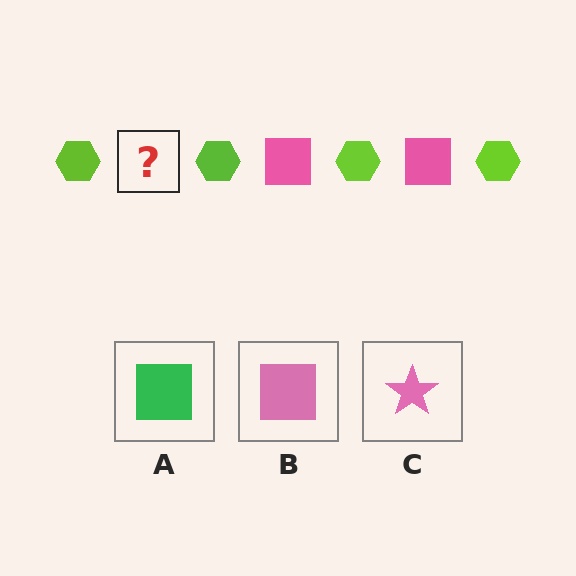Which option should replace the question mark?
Option B.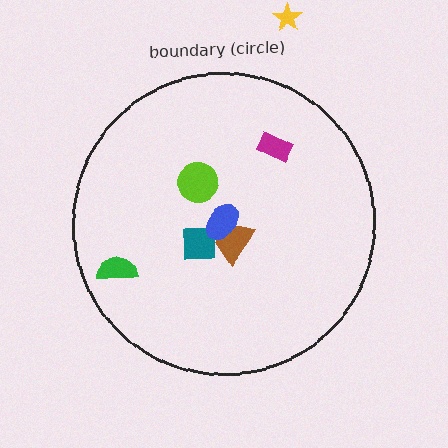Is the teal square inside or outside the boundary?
Inside.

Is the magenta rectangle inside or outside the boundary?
Inside.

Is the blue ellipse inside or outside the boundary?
Inside.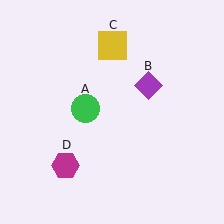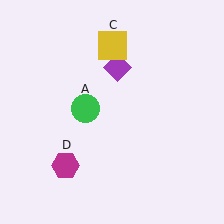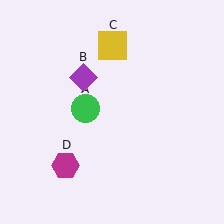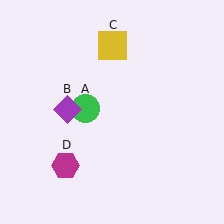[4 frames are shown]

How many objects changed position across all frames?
1 object changed position: purple diamond (object B).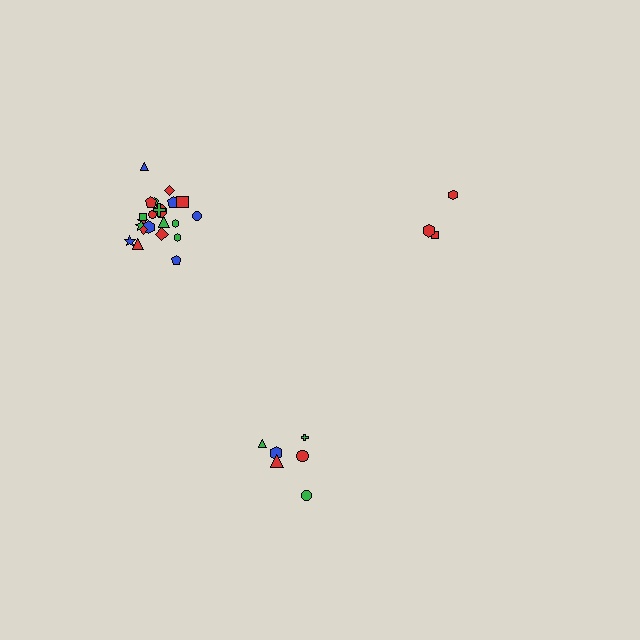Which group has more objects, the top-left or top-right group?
The top-left group.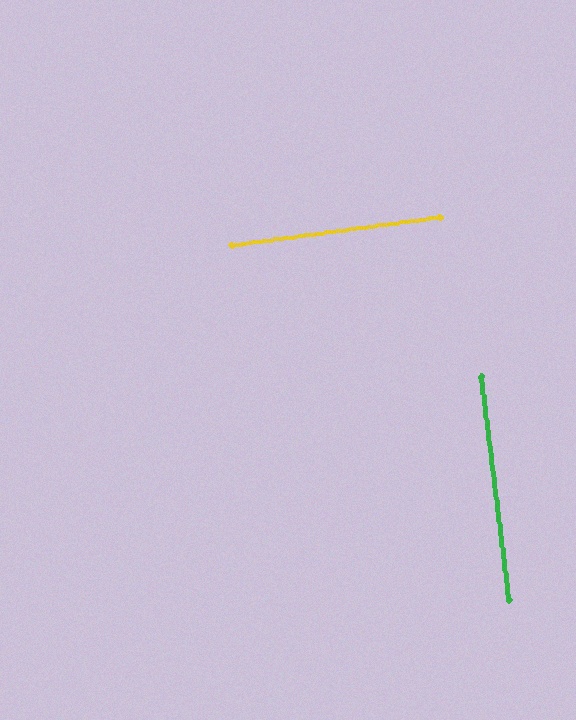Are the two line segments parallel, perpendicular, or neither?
Perpendicular — they meet at approximately 89°.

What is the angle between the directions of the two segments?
Approximately 89 degrees.